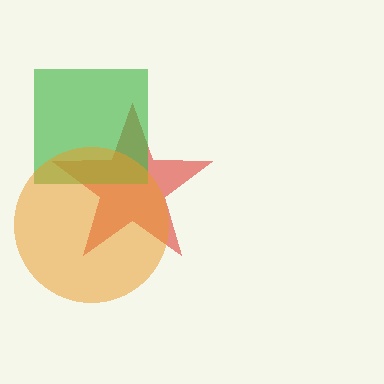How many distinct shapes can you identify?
There are 3 distinct shapes: a red star, a green square, an orange circle.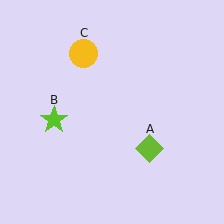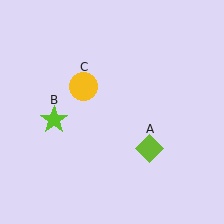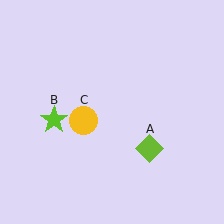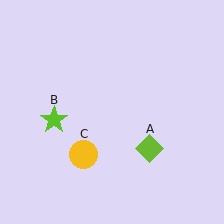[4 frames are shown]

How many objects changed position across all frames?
1 object changed position: yellow circle (object C).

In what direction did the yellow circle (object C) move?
The yellow circle (object C) moved down.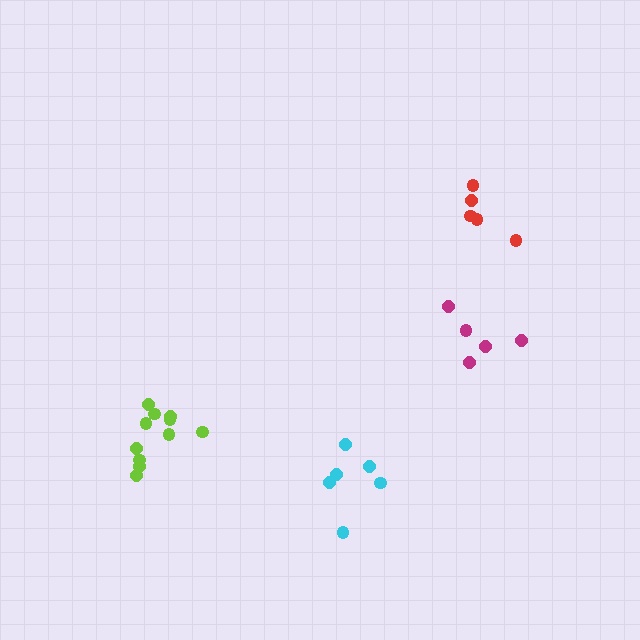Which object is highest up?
The red cluster is topmost.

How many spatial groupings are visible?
There are 4 spatial groupings.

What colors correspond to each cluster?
The clusters are colored: red, magenta, lime, cyan.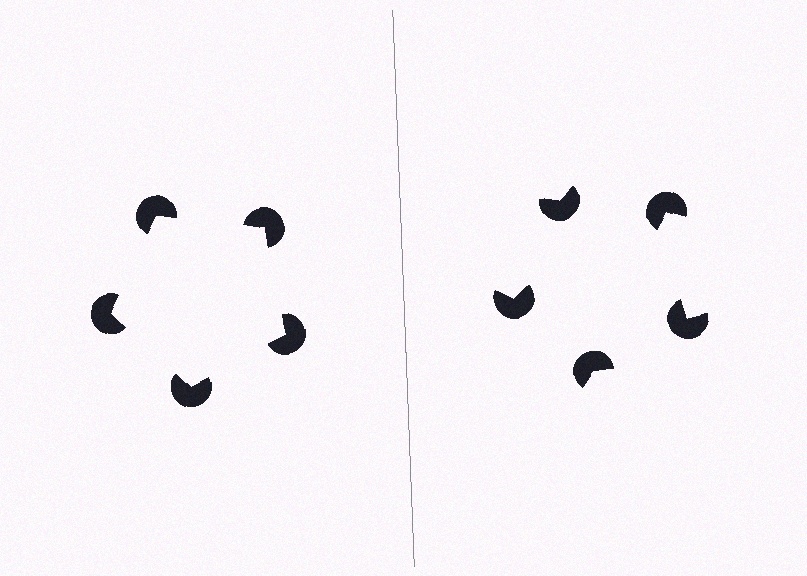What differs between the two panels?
The pac-man discs are positioned identically on both sides; only the wedge orientations differ. On the left they align to a pentagon; on the right they are misaligned.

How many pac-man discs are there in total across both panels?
10 — 5 on each side.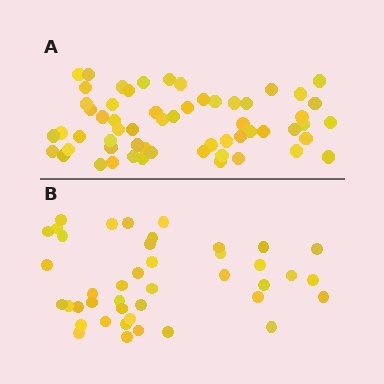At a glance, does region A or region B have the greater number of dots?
Region A (the top region) has more dots.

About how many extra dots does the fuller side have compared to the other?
Region A has approximately 15 more dots than region B.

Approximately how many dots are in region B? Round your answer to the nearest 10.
About 40 dots. (The exact count is 42, which rounds to 40.)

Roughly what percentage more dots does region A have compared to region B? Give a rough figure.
About 40% more.